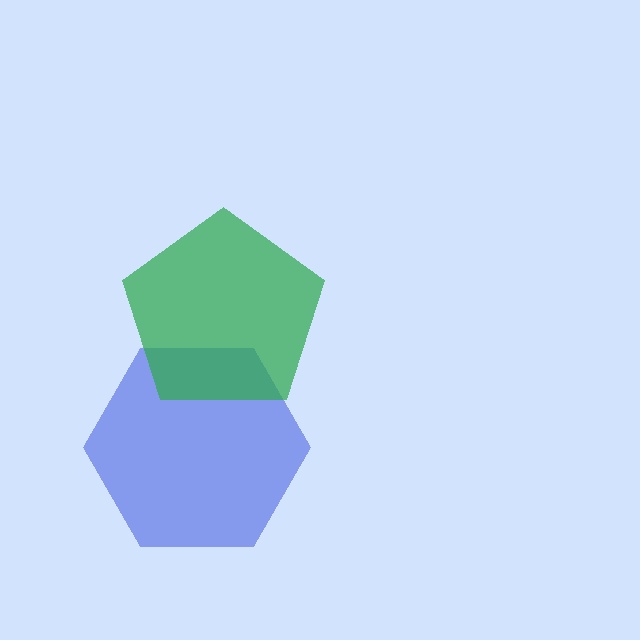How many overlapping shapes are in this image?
There are 2 overlapping shapes in the image.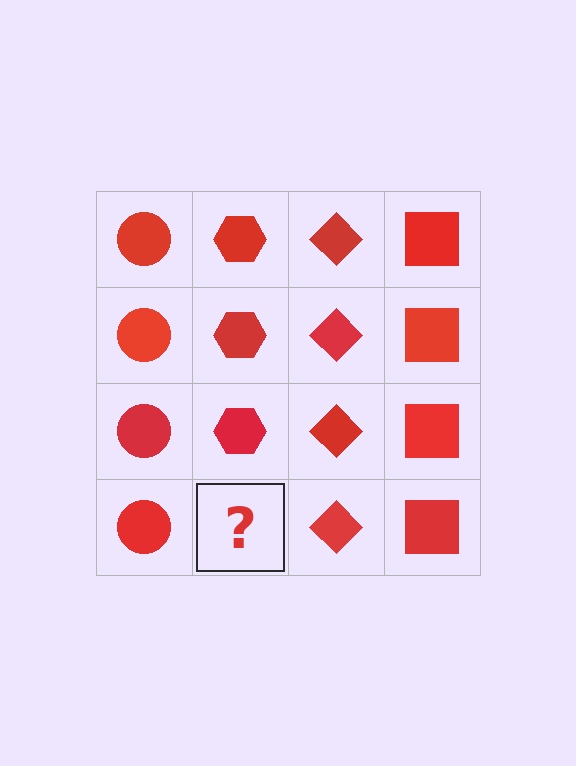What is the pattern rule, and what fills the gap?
The rule is that each column has a consistent shape. The gap should be filled with a red hexagon.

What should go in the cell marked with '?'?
The missing cell should contain a red hexagon.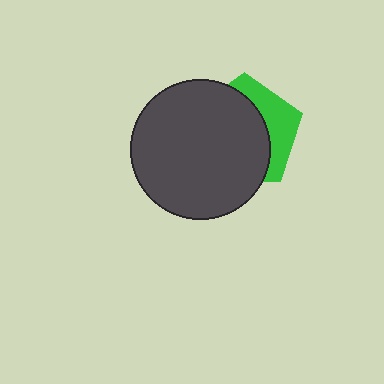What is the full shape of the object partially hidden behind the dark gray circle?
The partially hidden object is a green pentagon.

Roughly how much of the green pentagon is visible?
A small part of it is visible (roughly 32%).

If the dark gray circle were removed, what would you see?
You would see the complete green pentagon.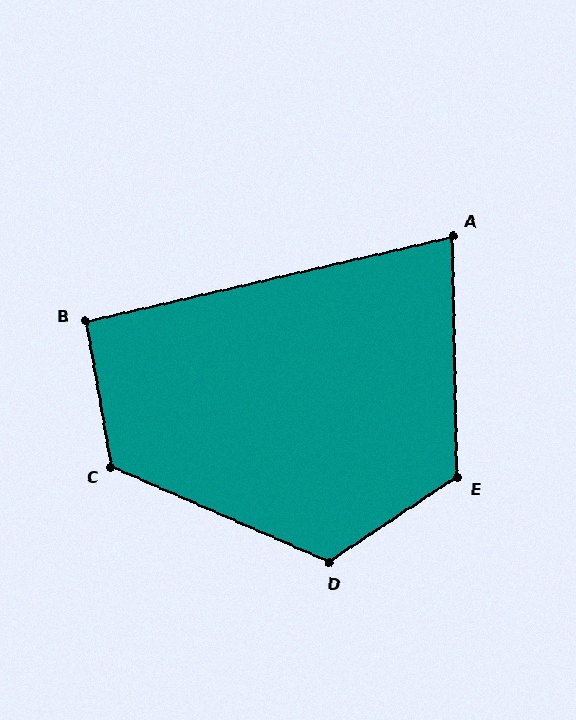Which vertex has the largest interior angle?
C, at approximately 124 degrees.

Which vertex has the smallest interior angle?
A, at approximately 78 degrees.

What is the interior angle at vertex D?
Approximately 123 degrees (obtuse).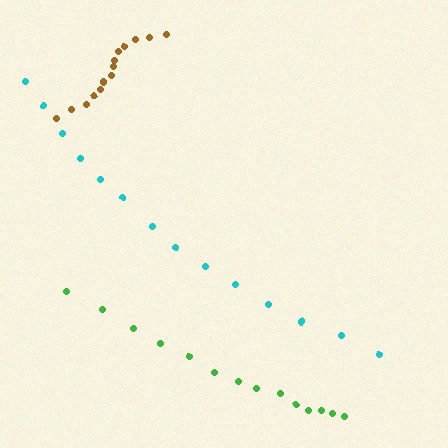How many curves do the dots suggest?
There are 3 distinct paths.